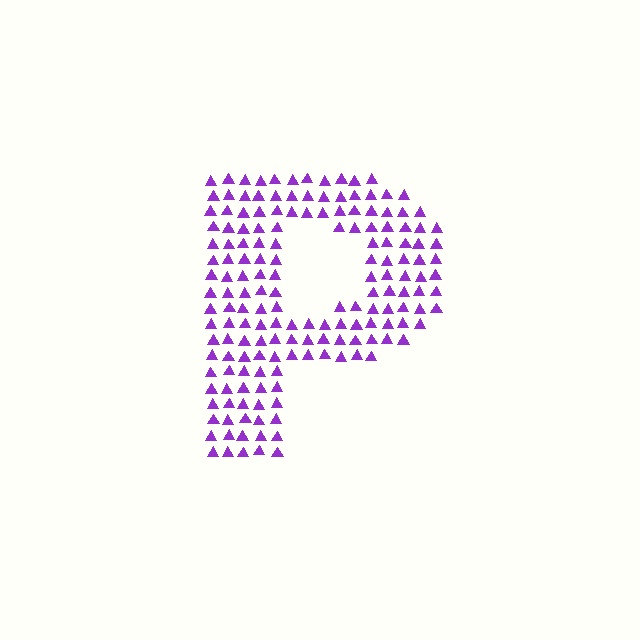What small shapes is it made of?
It is made of small triangles.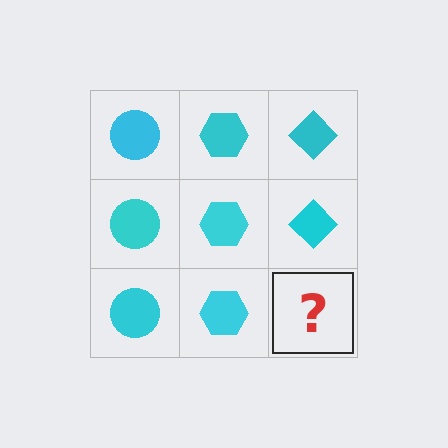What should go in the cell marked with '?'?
The missing cell should contain a cyan diamond.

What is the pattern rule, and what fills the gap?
The rule is that each column has a consistent shape. The gap should be filled with a cyan diamond.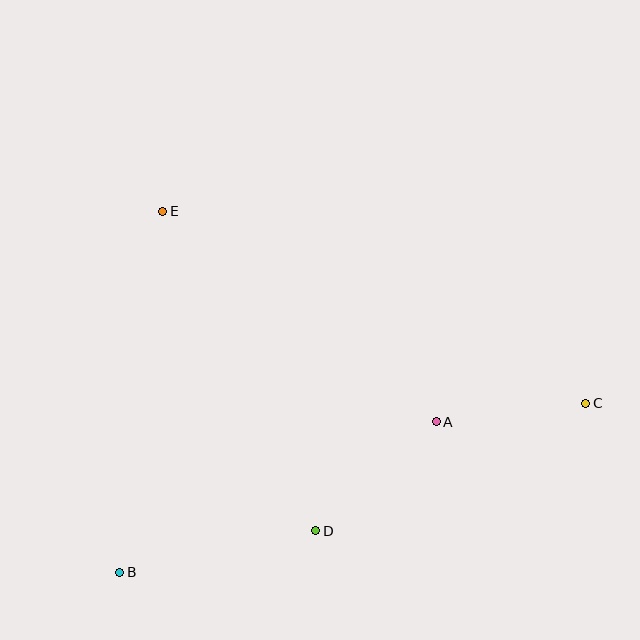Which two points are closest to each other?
Points A and C are closest to each other.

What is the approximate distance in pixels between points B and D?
The distance between B and D is approximately 201 pixels.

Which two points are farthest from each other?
Points B and C are farthest from each other.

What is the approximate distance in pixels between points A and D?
The distance between A and D is approximately 162 pixels.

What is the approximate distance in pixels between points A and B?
The distance between A and B is approximately 351 pixels.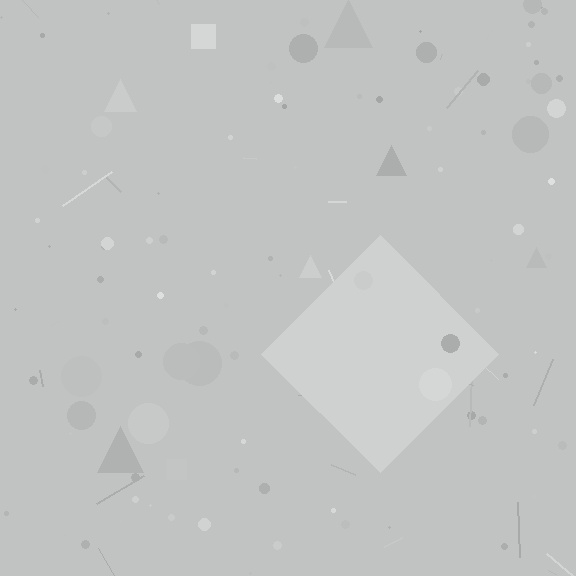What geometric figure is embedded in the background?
A diamond is embedded in the background.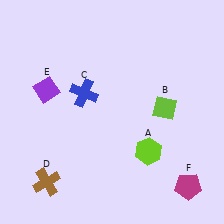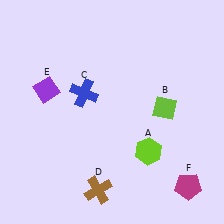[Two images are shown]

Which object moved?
The brown cross (D) moved right.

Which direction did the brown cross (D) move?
The brown cross (D) moved right.